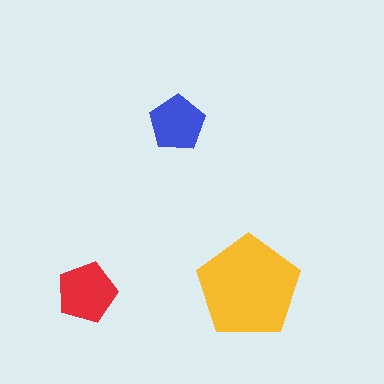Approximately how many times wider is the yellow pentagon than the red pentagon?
About 1.5 times wider.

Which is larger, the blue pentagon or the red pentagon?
The red one.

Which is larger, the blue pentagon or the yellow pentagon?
The yellow one.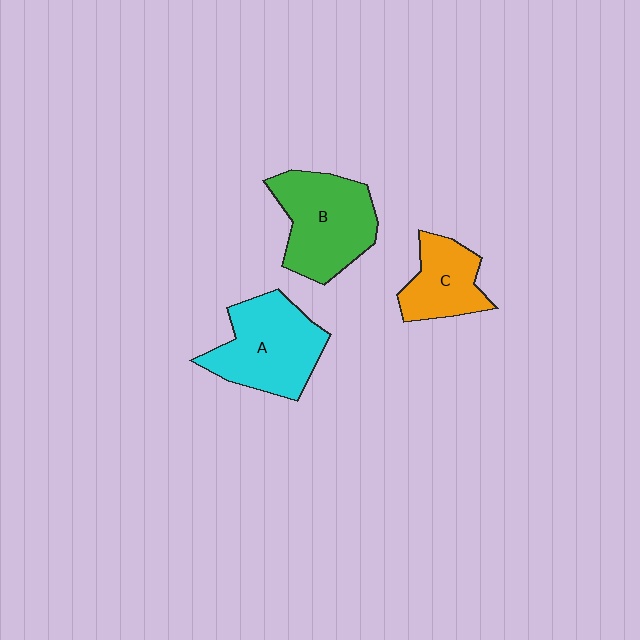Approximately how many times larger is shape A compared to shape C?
Approximately 1.6 times.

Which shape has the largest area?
Shape B (green).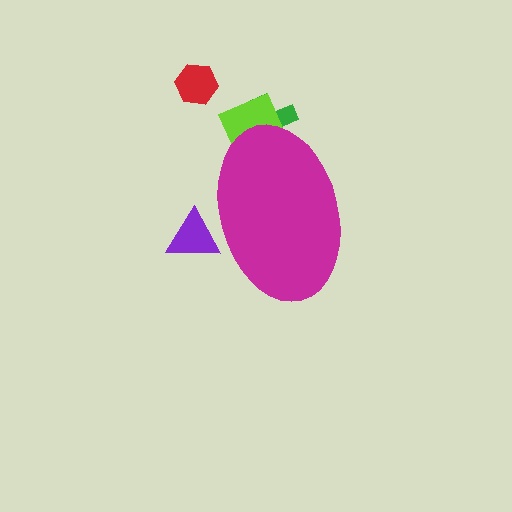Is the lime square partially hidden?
Yes, the lime square is partially hidden behind the magenta ellipse.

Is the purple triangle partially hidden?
Yes, the purple triangle is partially hidden behind the magenta ellipse.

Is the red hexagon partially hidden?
No, the red hexagon is fully visible.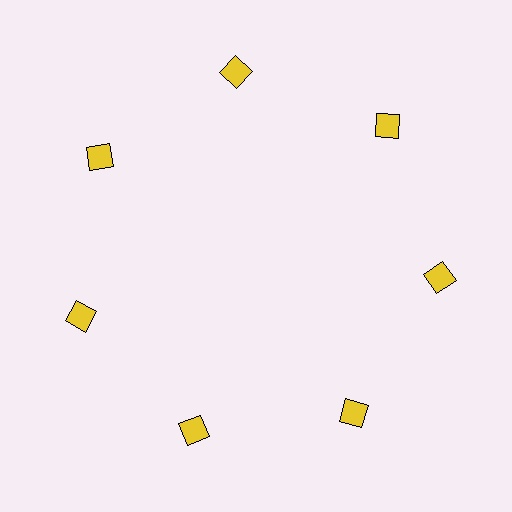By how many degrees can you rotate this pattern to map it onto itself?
The pattern maps onto itself every 51 degrees of rotation.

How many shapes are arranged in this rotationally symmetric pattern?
There are 7 shapes, arranged in 7 groups of 1.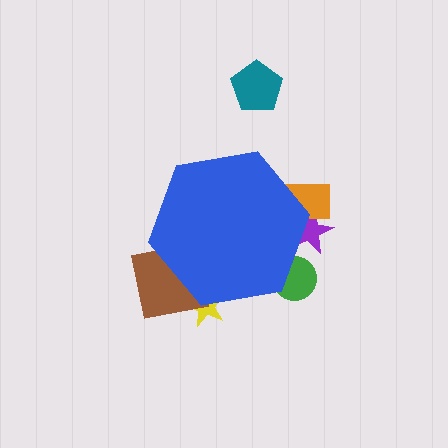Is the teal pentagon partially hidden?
No, the teal pentagon is fully visible.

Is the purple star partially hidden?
Yes, the purple star is partially hidden behind the blue hexagon.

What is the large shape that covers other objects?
A blue hexagon.